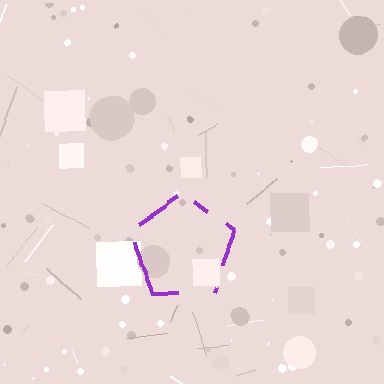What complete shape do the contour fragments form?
The contour fragments form a pentagon.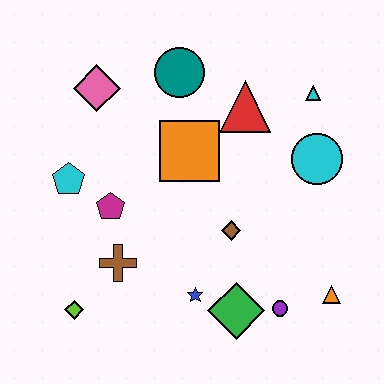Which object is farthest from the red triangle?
The lime diamond is farthest from the red triangle.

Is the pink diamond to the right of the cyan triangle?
No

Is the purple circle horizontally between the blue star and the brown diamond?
No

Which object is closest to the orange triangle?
The purple circle is closest to the orange triangle.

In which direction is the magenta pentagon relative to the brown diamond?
The magenta pentagon is to the left of the brown diamond.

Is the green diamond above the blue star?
No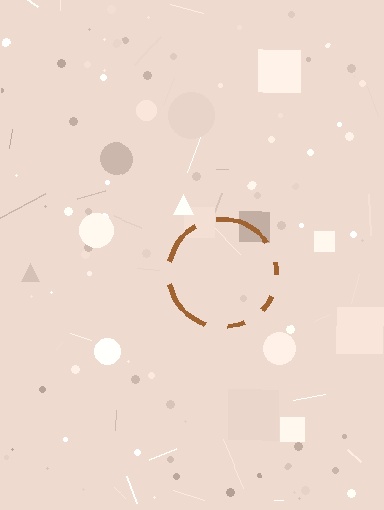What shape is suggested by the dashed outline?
The dashed outline suggests a circle.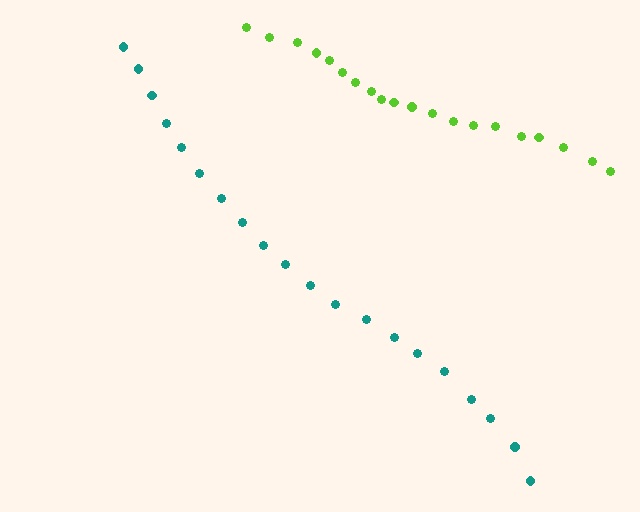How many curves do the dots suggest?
There are 2 distinct paths.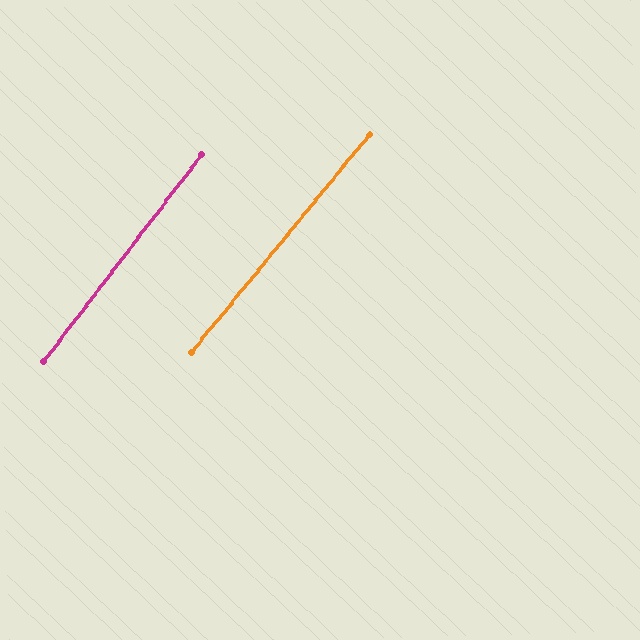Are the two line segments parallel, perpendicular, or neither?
Parallel — their directions differ by only 1.9°.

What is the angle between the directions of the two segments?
Approximately 2 degrees.